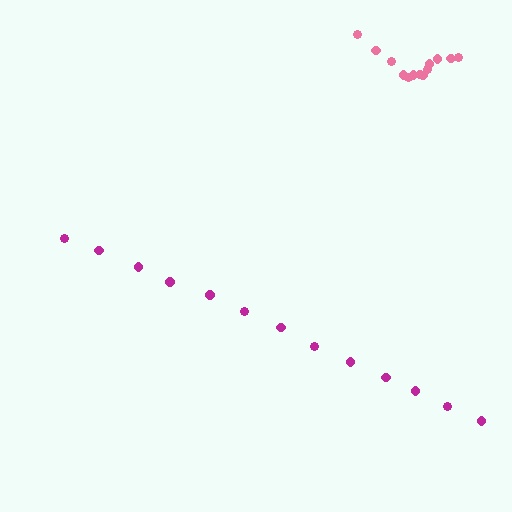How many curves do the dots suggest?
There are 2 distinct paths.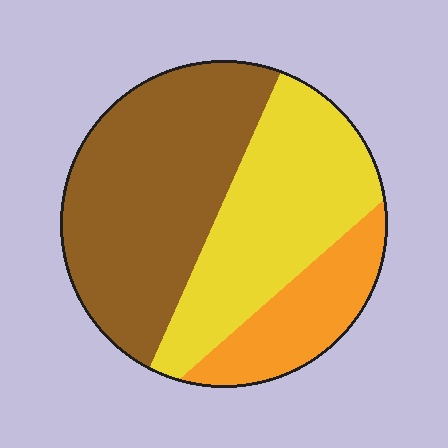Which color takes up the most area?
Brown, at roughly 45%.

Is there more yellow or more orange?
Yellow.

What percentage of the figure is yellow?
Yellow covers 36% of the figure.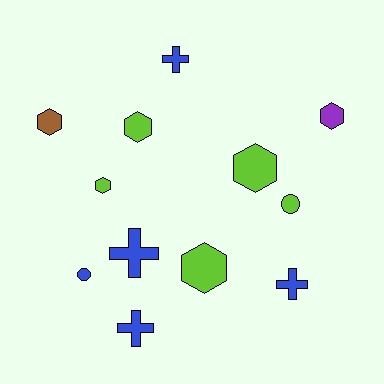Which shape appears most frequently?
Hexagon, with 6 objects.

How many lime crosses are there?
There are no lime crosses.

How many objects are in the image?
There are 12 objects.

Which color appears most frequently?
Blue, with 5 objects.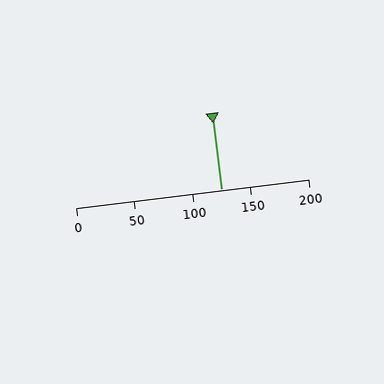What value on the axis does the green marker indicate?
The marker indicates approximately 125.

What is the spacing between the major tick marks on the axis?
The major ticks are spaced 50 apart.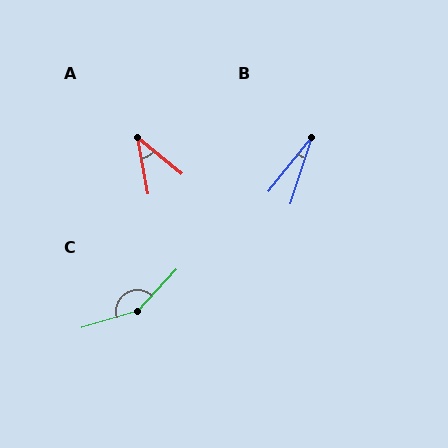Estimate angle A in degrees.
Approximately 40 degrees.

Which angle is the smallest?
B, at approximately 21 degrees.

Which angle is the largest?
C, at approximately 150 degrees.